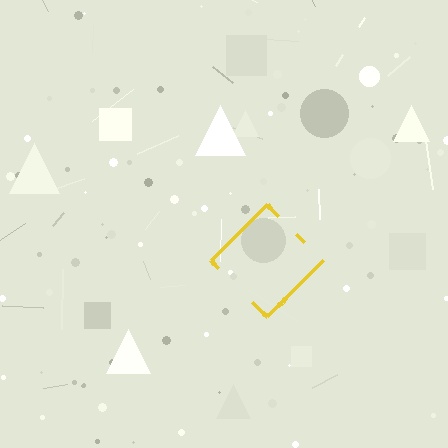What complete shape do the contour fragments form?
The contour fragments form a diamond.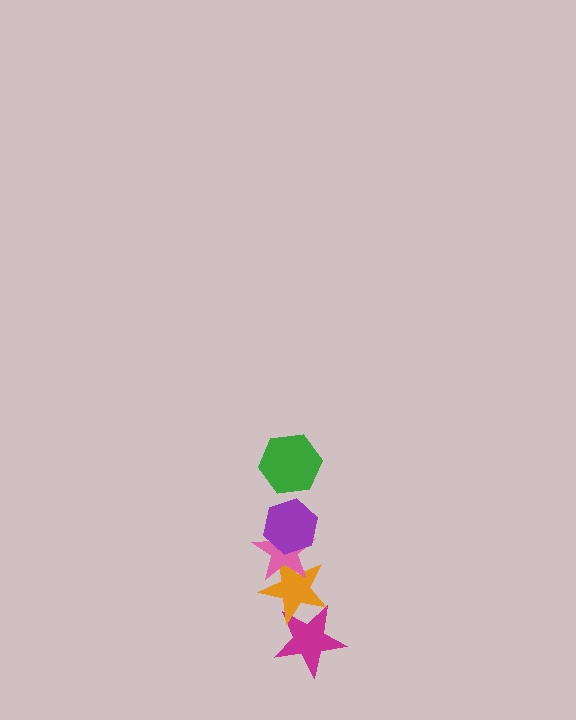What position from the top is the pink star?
The pink star is 3rd from the top.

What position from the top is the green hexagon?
The green hexagon is 1st from the top.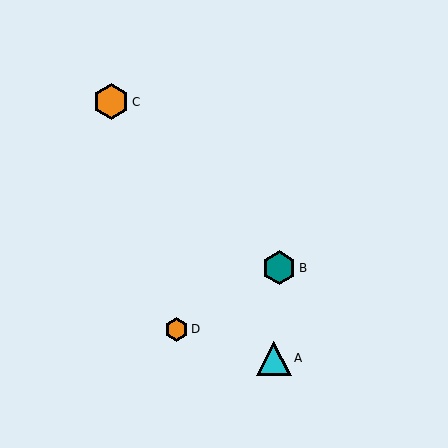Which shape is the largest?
The orange hexagon (labeled C) is the largest.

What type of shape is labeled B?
Shape B is a teal hexagon.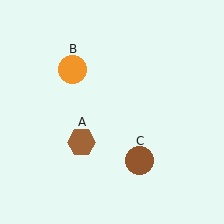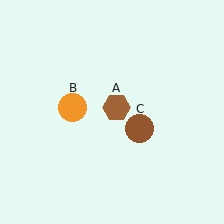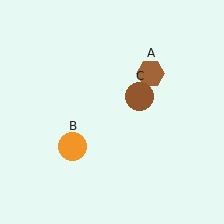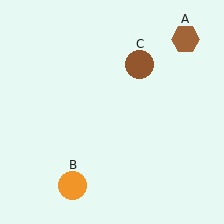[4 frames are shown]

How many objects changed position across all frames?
3 objects changed position: brown hexagon (object A), orange circle (object B), brown circle (object C).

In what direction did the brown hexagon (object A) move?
The brown hexagon (object A) moved up and to the right.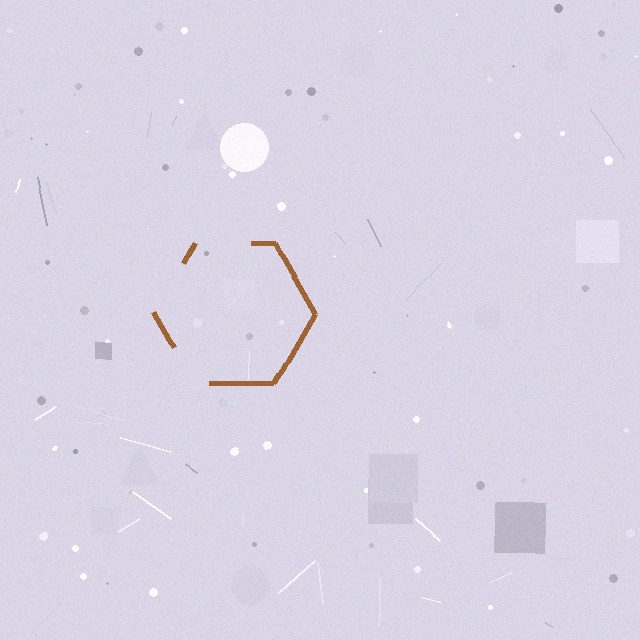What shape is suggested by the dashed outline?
The dashed outline suggests a hexagon.